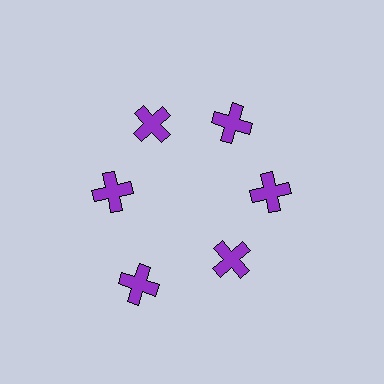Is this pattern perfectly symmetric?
No. The 6 purple crosses are arranged in a ring, but one element near the 7 o'clock position is pushed outward from the center, breaking the 6-fold rotational symmetry.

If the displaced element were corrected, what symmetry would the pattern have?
It would have 6-fold rotational symmetry — the pattern would map onto itself every 60 degrees.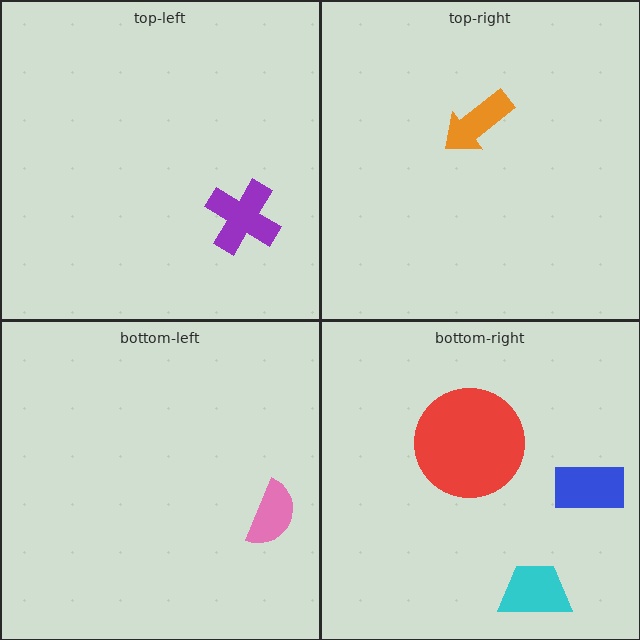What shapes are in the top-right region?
The orange arrow.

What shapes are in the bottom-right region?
The red circle, the blue rectangle, the cyan trapezoid.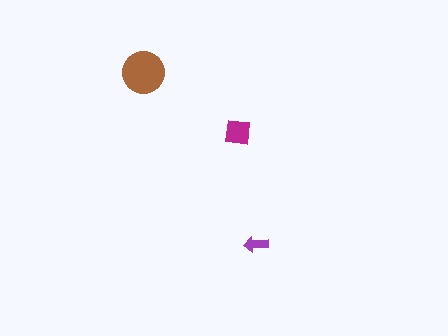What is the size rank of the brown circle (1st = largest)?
1st.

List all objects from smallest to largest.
The purple arrow, the magenta square, the brown circle.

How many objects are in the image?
There are 3 objects in the image.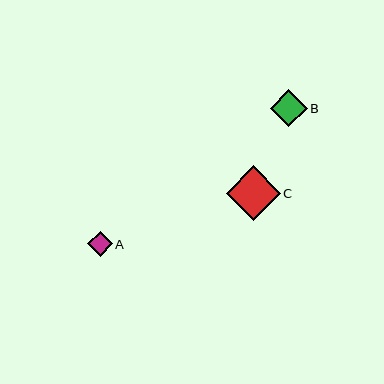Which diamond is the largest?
Diamond C is the largest with a size of approximately 54 pixels.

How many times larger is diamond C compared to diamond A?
Diamond C is approximately 2.2 times the size of diamond A.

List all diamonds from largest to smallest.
From largest to smallest: C, B, A.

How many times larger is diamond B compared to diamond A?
Diamond B is approximately 1.5 times the size of diamond A.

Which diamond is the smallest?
Diamond A is the smallest with a size of approximately 24 pixels.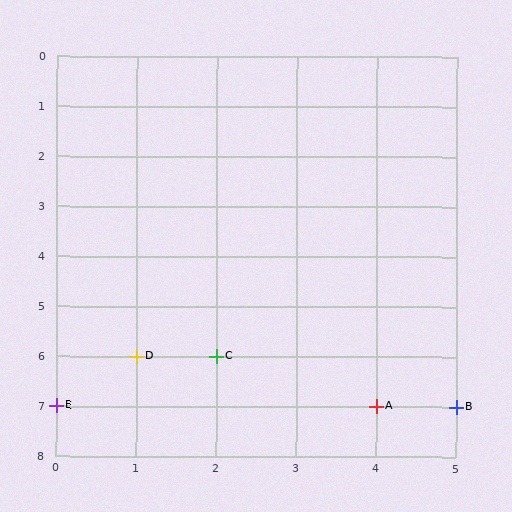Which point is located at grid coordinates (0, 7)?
Point E is at (0, 7).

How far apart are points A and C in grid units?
Points A and C are 2 columns and 1 row apart (about 2.2 grid units diagonally).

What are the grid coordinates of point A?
Point A is at grid coordinates (4, 7).